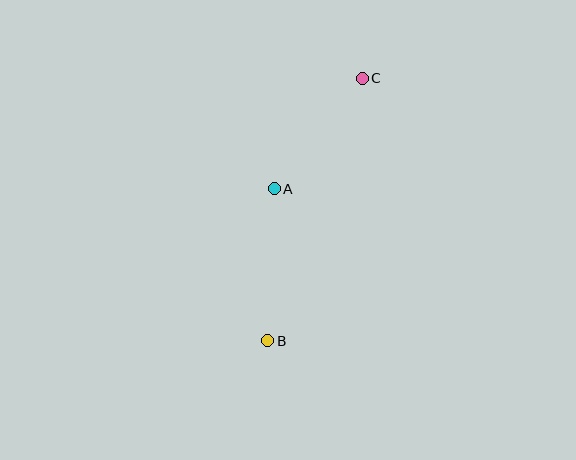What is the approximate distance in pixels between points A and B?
The distance between A and B is approximately 152 pixels.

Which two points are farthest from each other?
Points B and C are farthest from each other.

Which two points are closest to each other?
Points A and C are closest to each other.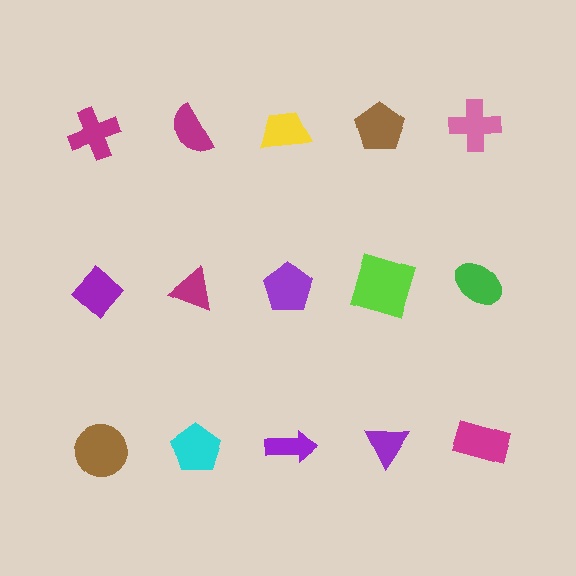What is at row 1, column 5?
A pink cross.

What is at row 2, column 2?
A magenta triangle.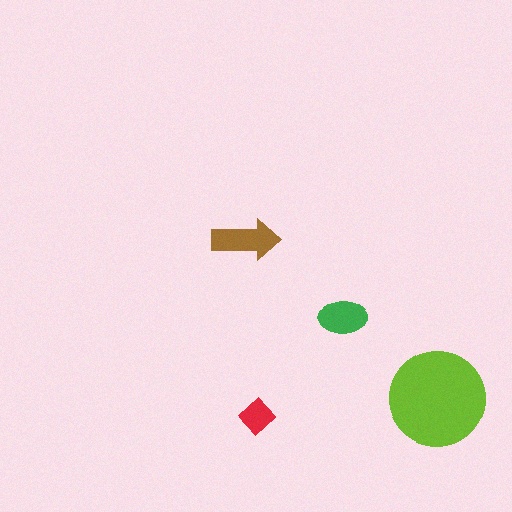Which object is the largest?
The lime circle.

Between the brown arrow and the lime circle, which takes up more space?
The lime circle.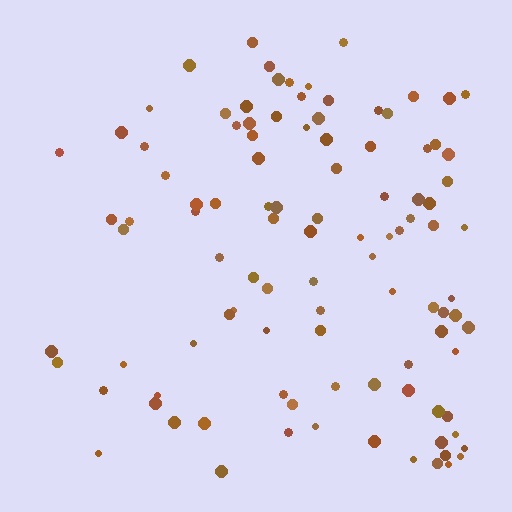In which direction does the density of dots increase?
From left to right, with the right side densest.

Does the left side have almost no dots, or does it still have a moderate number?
Still a moderate number, just noticeably fewer than the right.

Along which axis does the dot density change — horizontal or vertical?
Horizontal.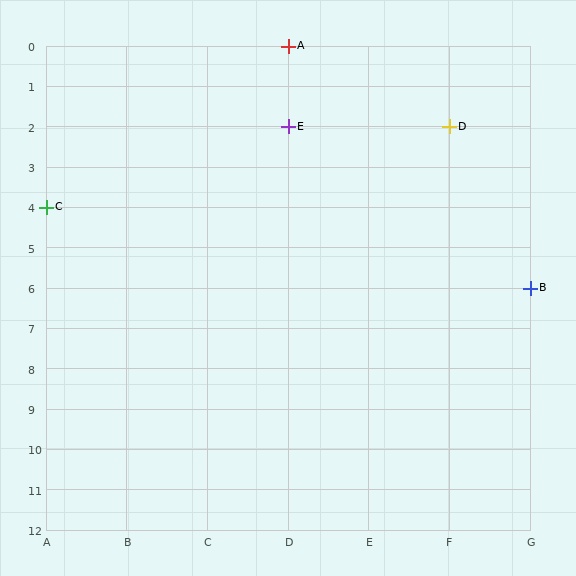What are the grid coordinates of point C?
Point C is at grid coordinates (A, 4).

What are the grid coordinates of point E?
Point E is at grid coordinates (D, 2).